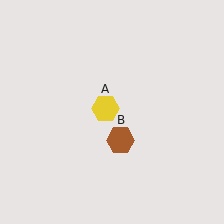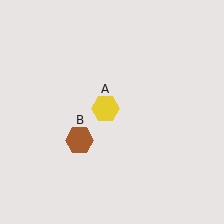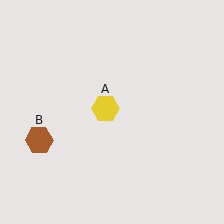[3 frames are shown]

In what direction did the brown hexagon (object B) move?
The brown hexagon (object B) moved left.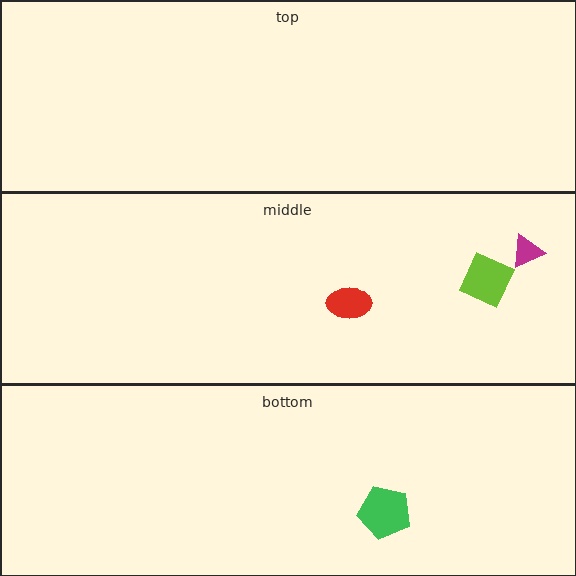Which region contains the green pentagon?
The bottom region.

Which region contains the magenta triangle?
The middle region.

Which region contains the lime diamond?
The middle region.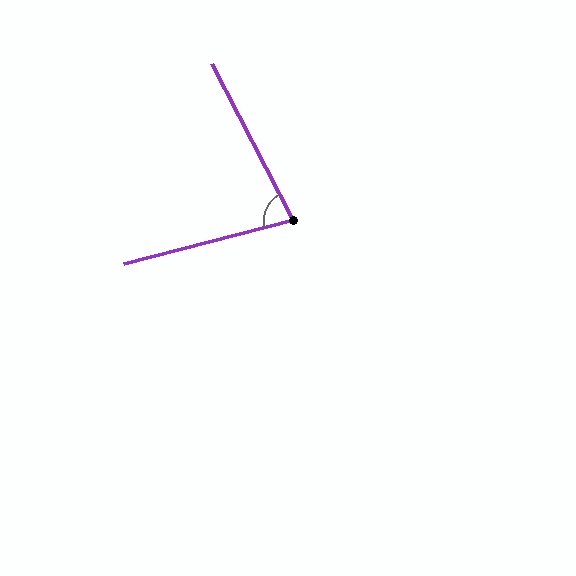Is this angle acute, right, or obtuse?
It is acute.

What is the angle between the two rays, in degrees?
Approximately 77 degrees.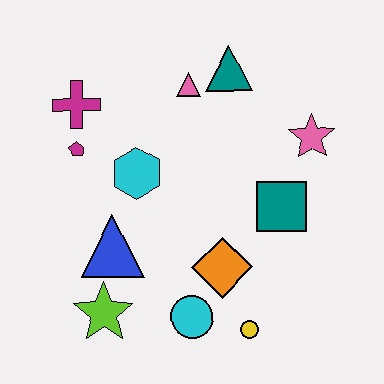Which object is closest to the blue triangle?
The lime star is closest to the blue triangle.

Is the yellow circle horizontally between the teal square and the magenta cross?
Yes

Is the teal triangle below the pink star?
No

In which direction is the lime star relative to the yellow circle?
The lime star is to the left of the yellow circle.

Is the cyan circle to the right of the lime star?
Yes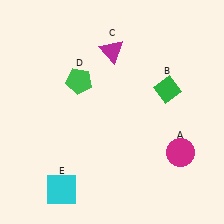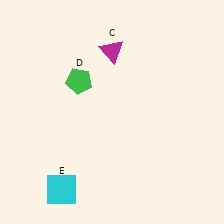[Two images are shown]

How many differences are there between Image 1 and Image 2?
There are 2 differences between the two images.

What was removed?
The magenta circle (A), the green diamond (B) were removed in Image 2.